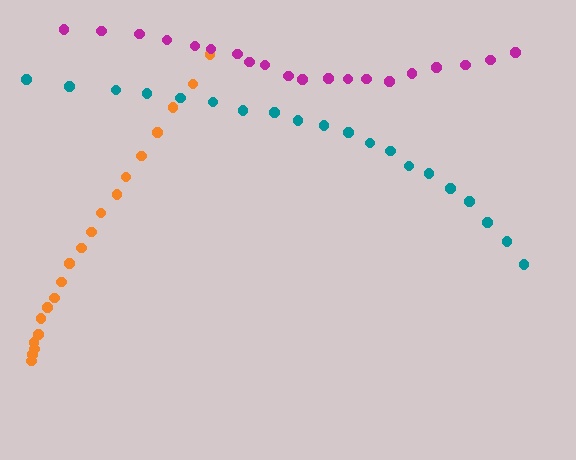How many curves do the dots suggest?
There are 3 distinct paths.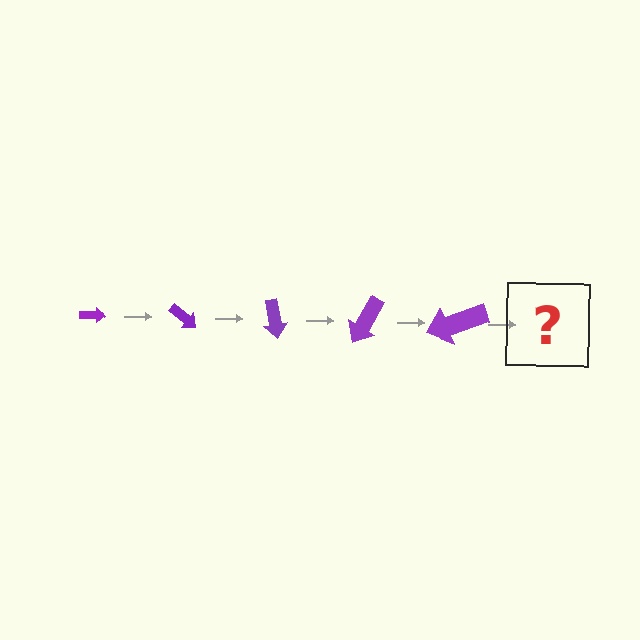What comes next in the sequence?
The next element should be an arrow, larger than the previous one and rotated 200 degrees from the start.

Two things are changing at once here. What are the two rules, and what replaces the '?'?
The two rules are that the arrow grows larger each step and it rotates 40 degrees each step. The '?' should be an arrow, larger than the previous one and rotated 200 degrees from the start.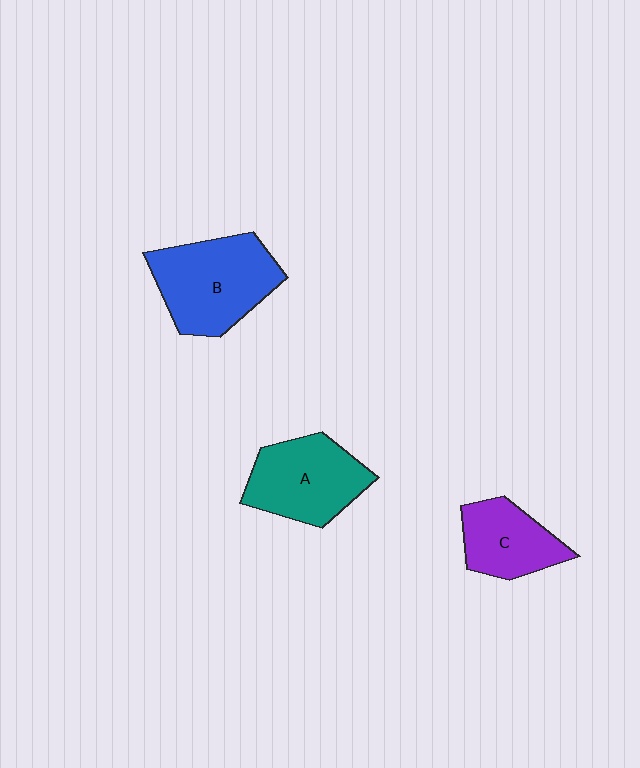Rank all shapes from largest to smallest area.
From largest to smallest: B (blue), A (teal), C (purple).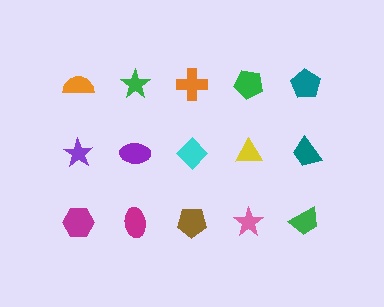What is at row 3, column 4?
A pink star.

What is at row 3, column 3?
A brown pentagon.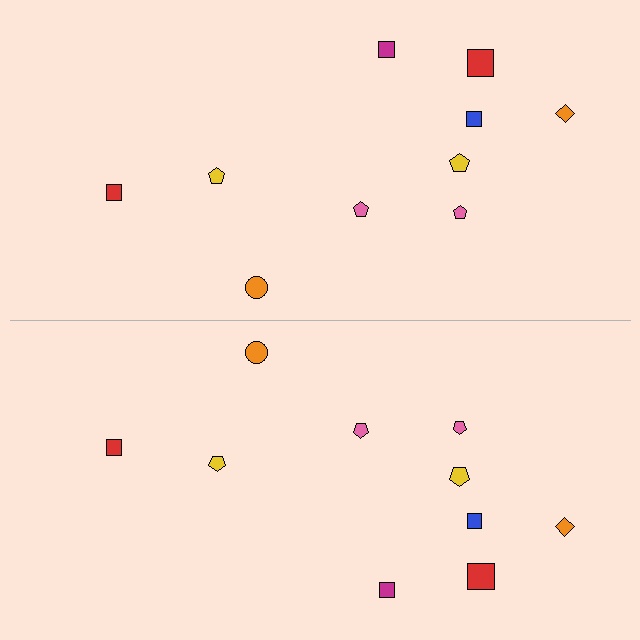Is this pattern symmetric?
Yes, this pattern has bilateral (reflection) symmetry.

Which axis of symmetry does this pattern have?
The pattern has a horizontal axis of symmetry running through the center of the image.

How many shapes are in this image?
There are 20 shapes in this image.